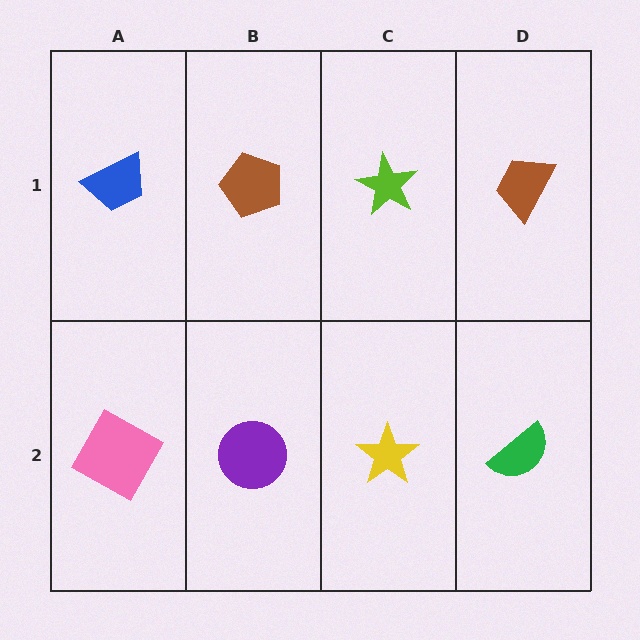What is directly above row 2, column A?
A blue trapezoid.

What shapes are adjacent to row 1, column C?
A yellow star (row 2, column C), a brown pentagon (row 1, column B), a brown trapezoid (row 1, column D).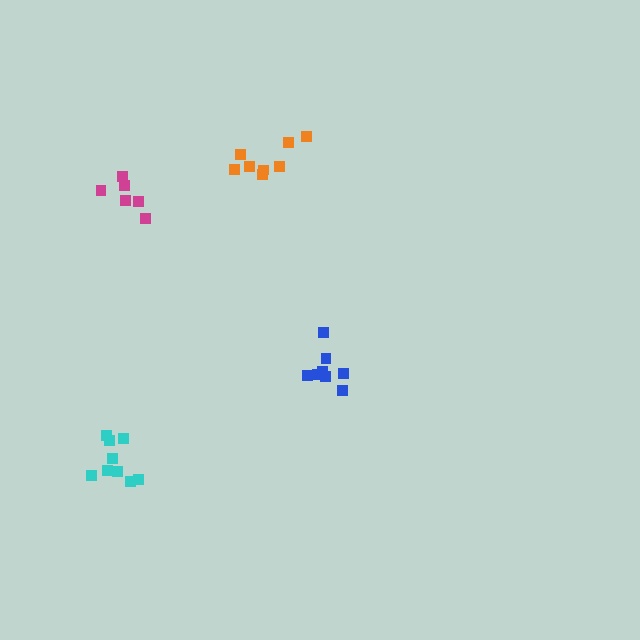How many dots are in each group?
Group 1: 8 dots, Group 2: 8 dots, Group 3: 6 dots, Group 4: 9 dots (31 total).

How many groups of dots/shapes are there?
There are 4 groups.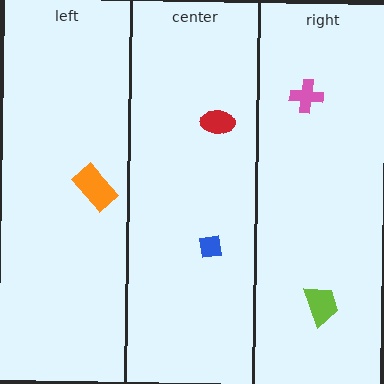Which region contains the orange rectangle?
The left region.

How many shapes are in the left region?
1.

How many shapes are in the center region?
2.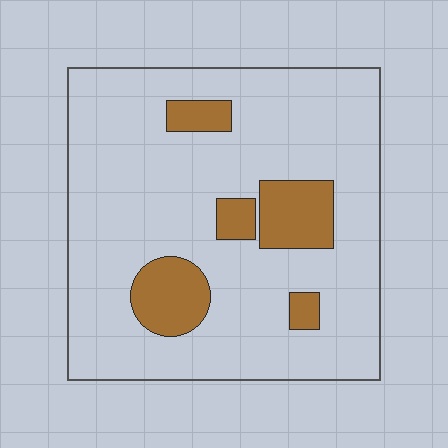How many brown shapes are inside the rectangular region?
5.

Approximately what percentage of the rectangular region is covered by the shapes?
Approximately 15%.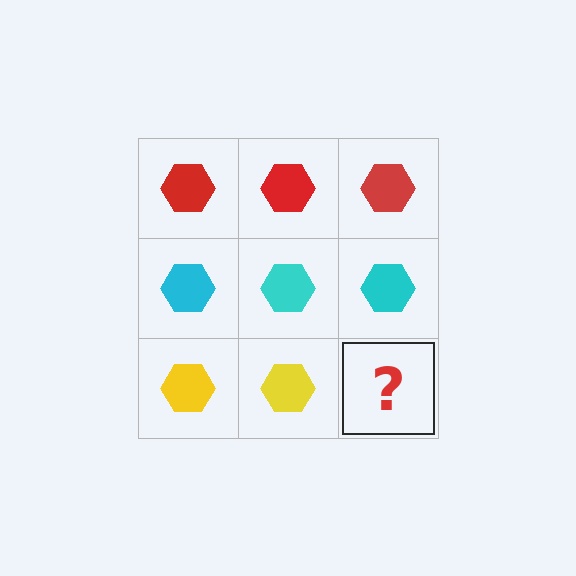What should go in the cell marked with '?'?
The missing cell should contain a yellow hexagon.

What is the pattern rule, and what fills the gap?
The rule is that each row has a consistent color. The gap should be filled with a yellow hexagon.